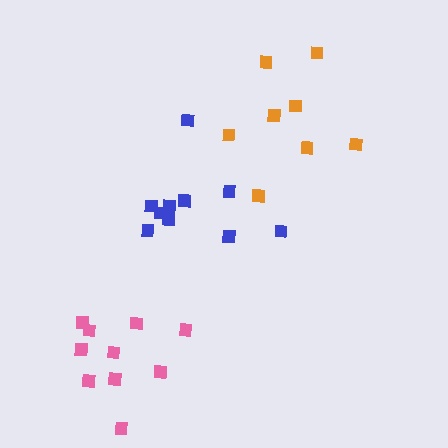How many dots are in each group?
Group 1: 10 dots, Group 2: 8 dots, Group 3: 10 dots (28 total).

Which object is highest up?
The orange cluster is topmost.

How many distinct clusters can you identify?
There are 3 distinct clusters.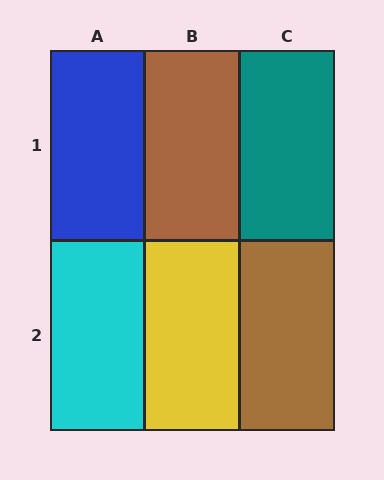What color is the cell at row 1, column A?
Blue.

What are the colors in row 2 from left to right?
Cyan, yellow, brown.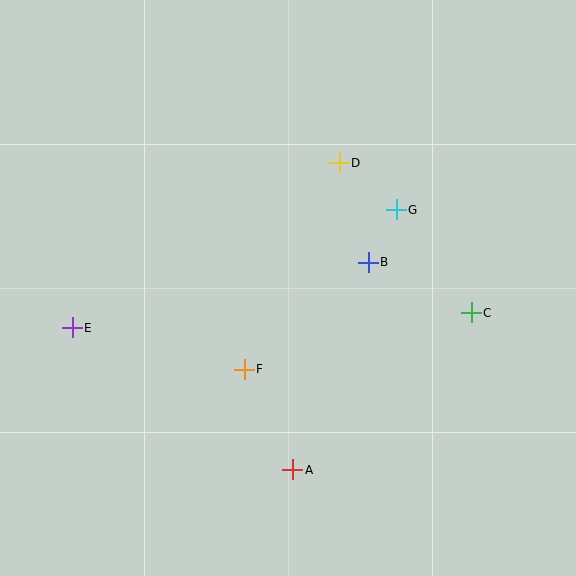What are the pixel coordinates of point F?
Point F is at (244, 369).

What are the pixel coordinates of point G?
Point G is at (396, 210).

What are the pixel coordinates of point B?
Point B is at (368, 262).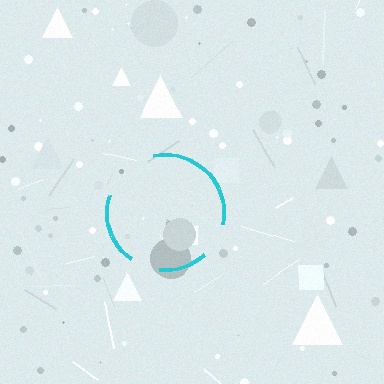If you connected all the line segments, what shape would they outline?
They would outline a circle.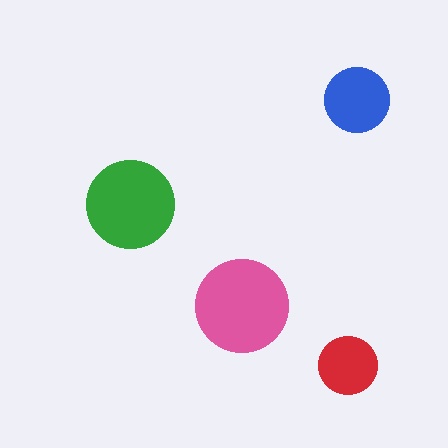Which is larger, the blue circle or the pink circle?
The pink one.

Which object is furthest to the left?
The green circle is leftmost.